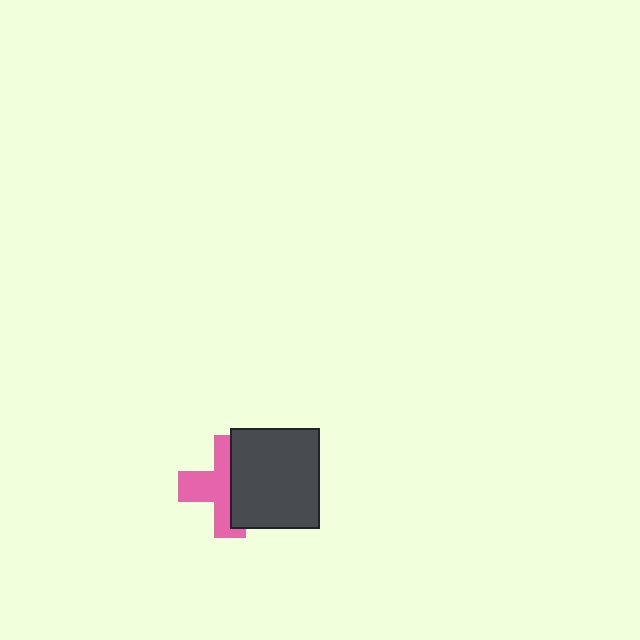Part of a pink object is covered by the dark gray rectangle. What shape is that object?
It is a cross.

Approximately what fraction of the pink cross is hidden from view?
Roughly 48% of the pink cross is hidden behind the dark gray rectangle.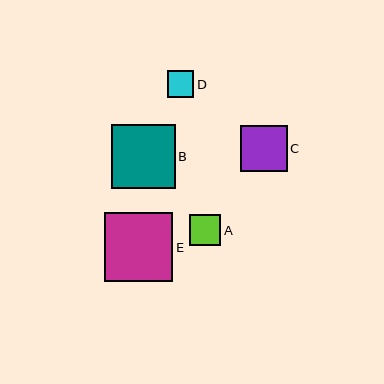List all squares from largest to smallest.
From largest to smallest: E, B, C, A, D.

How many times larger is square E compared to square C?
Square E is approximately 1.5 times the size of square C.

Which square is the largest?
Square E is the largest with a size of approximately 68 pixels.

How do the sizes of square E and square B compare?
Square E and square B are approximately the same size.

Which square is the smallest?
Square D is the smallest with a size of approximately 26 pixels.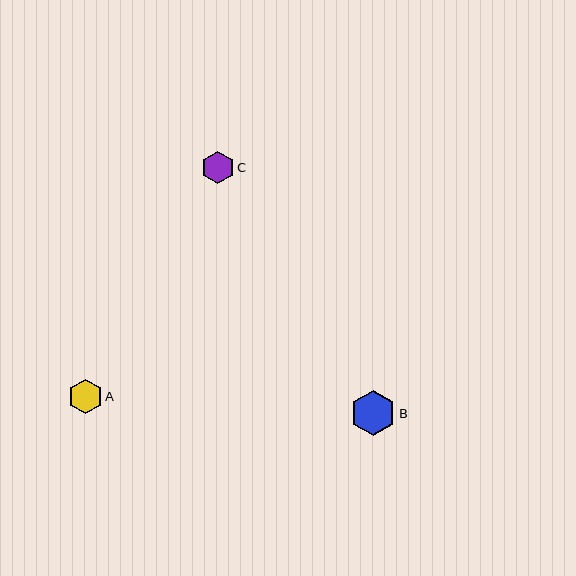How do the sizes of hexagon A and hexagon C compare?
Hexagon A and hexagon C are approximately the same size.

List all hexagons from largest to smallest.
From largest to smallest: B, A, C.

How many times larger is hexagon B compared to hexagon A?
Hexagon B is approximately 1.3 times the size of hexagon A.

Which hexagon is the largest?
Hexagon B is the largest with a size of approximately 46 pixels.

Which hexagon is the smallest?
Hexagon C is the smallest with a size of approximately 33 pixels.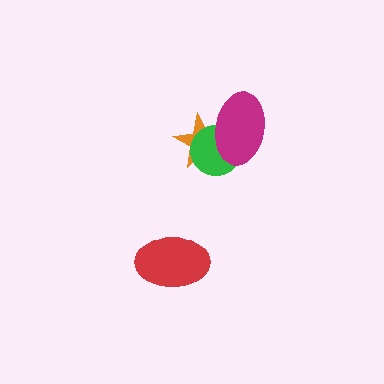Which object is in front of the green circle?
The magenta ellipse is in front of the green circle.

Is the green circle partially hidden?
Yes, it is partially covered by another shape.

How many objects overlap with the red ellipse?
0 objects overlap with the red ellipse.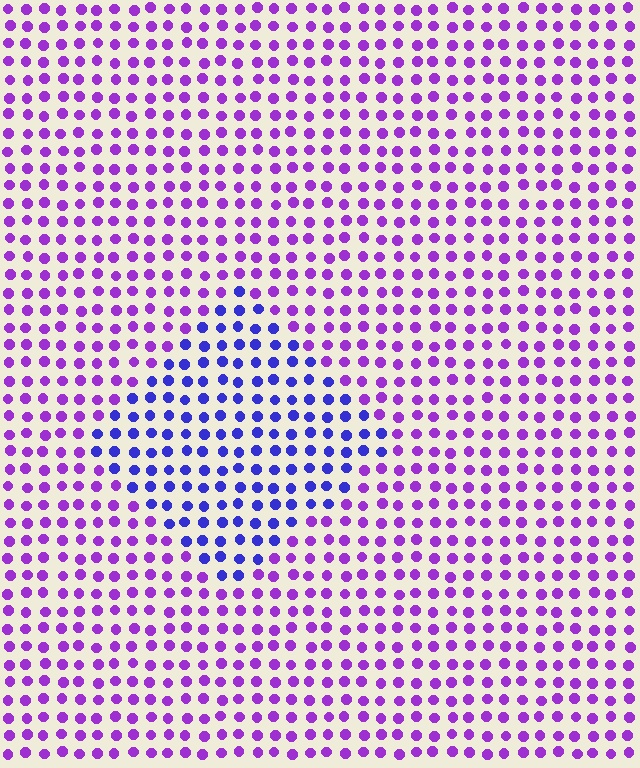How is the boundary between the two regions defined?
The boundary is defined purely by a slight shift in hue (about 39 degrees). Spacing, size, and orientation are identical on both sides.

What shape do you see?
I see a diamond.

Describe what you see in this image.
The image is filled with small purple elements in a uniform arrangement. A diamond-shaped region is visible where the elements are tinted to a slightly different hue, forming a subtle color boundary.